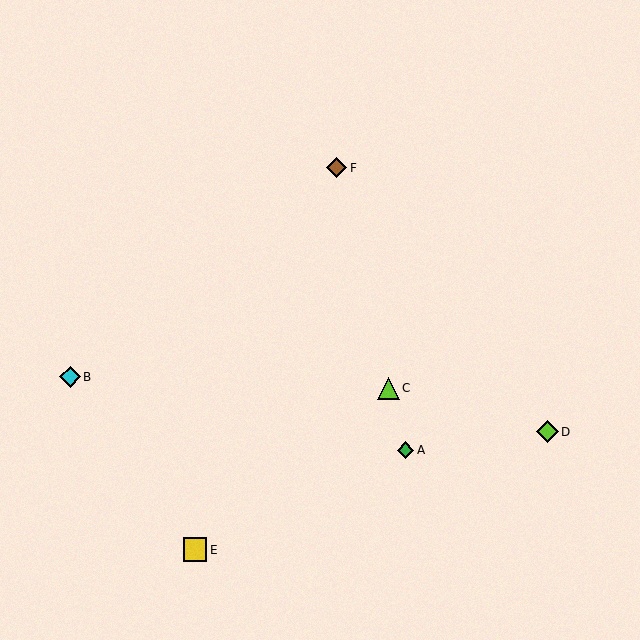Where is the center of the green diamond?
The center of the green diamond is at (406, 450).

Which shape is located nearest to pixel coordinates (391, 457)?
The green diamond (labeled A) at (406, 450) is nearest to that location.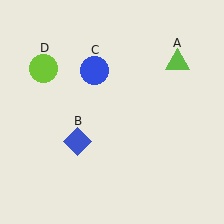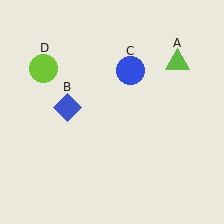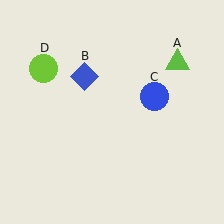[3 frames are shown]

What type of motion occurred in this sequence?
The blue diamond (object B), blue circle (object C) rotated clockwise around the center of the scene.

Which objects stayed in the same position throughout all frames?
Lime triangle (object A) and lime circle (object D) remained stationary.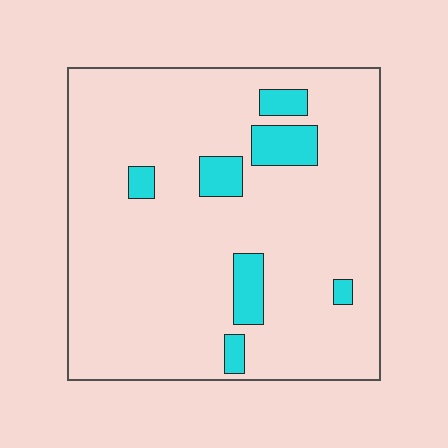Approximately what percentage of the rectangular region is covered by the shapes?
Approximately 10%.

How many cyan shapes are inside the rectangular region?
7.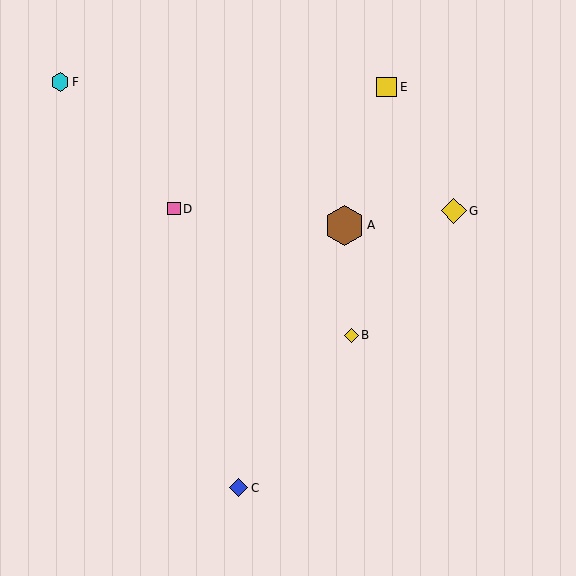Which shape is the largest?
The brown hexagon (labeled A) is the largest.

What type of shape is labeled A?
Shape A is a brown hexagon.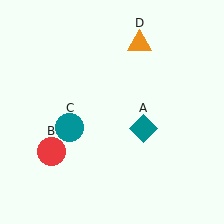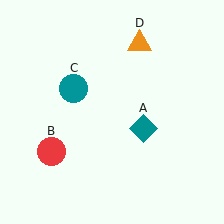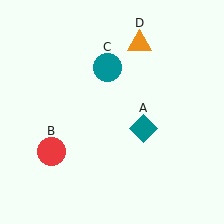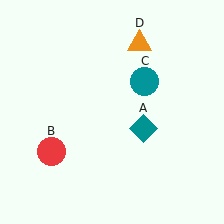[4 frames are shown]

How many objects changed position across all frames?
1 object changed position: teal circle (object C).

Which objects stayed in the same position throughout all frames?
Teal diamond (object A) and red circle (object B) and orange triangle (object D) remained stationary.